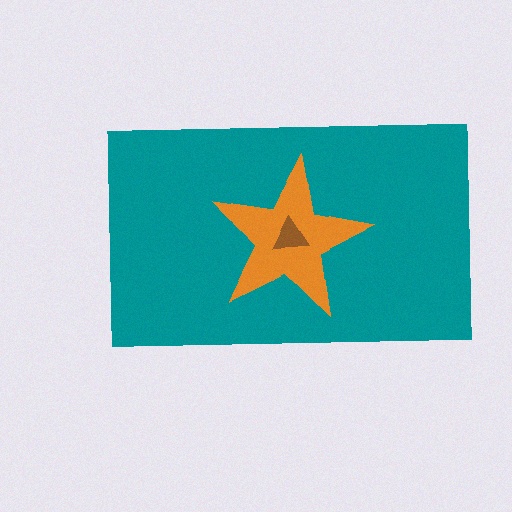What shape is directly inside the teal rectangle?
The orange star.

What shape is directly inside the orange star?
The brown triangle.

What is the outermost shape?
The teal rectangle.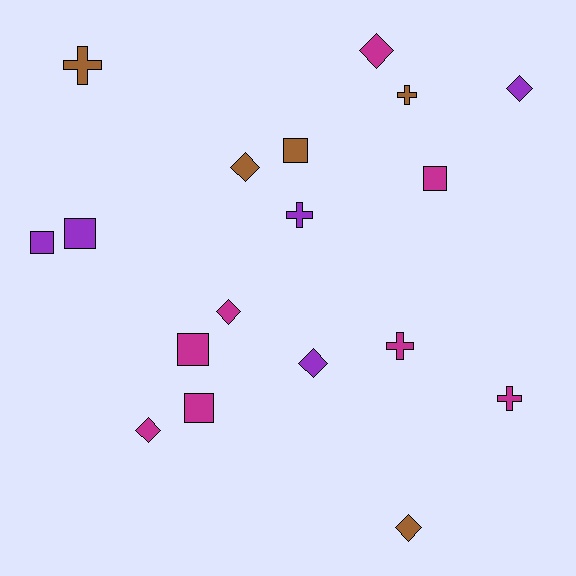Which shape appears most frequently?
Diamond, with 7 objects.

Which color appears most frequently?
Magenta, with 8 objects.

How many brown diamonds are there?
There are 2 brown diamonds.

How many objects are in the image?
There are 18 objects.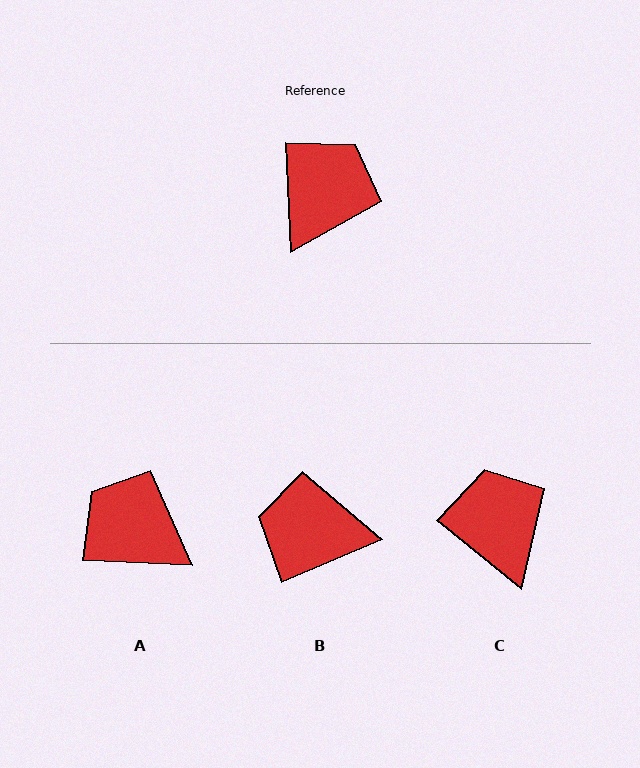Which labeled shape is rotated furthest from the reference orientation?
B, about 111 degrees away.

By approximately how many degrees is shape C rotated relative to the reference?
Approximately 48 degrees counter-clockwise.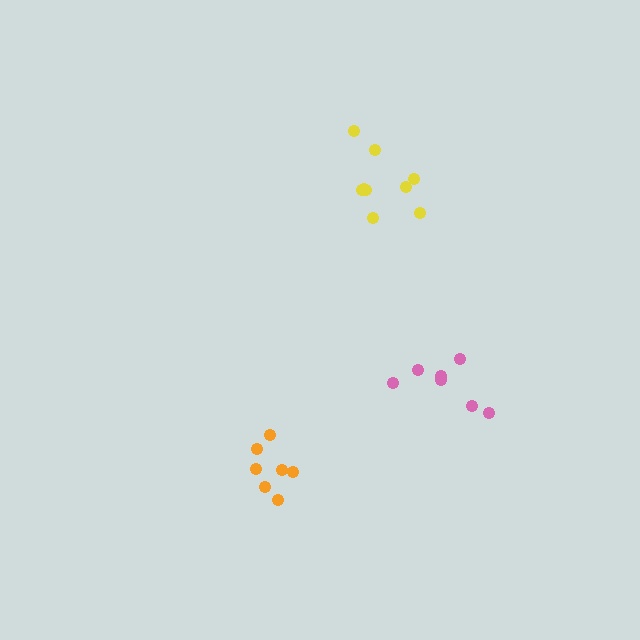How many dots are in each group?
Group 1: 7 dots, Group 2: 7 dots, Group 3: 9 dots (23 total).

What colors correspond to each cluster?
The clusters are colored: orange, pink, yellow.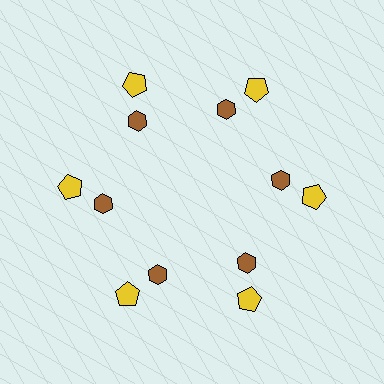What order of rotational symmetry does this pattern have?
This pattern has 6-fold rotational symmetry.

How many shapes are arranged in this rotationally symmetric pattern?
There are 12 shapes, arranged in 6 groups of 2.